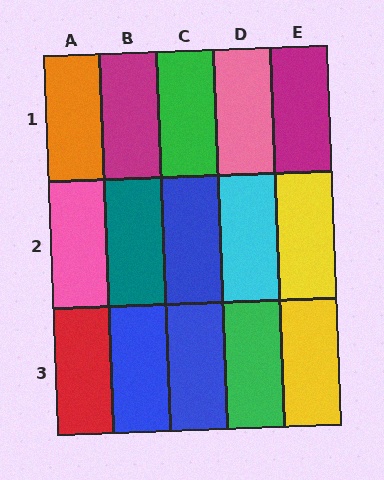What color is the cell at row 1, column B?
Magenta.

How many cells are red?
1 cell is red.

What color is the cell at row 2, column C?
Blue.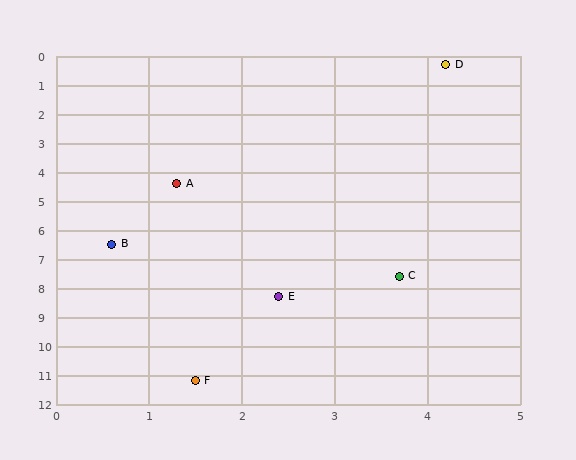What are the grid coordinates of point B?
Point B is at approximately (0.6, 6.5).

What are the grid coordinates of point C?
Point C is at approximately (3.7, 7.6).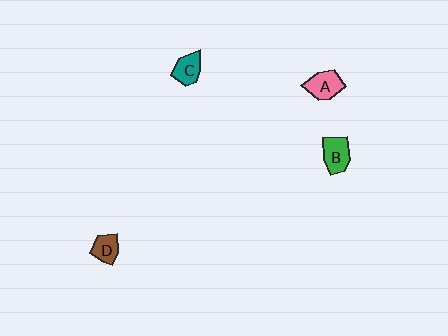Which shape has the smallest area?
Shape D (brown).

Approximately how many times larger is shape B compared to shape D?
Approximately 1.3 times.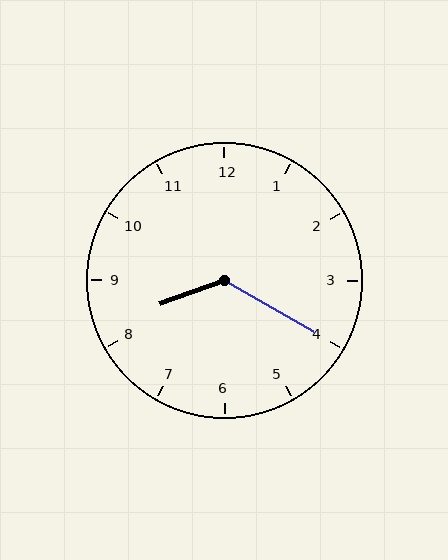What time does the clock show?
8:20.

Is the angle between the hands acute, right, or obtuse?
It is obtuse.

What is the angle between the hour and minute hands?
Approximately 130 degrees.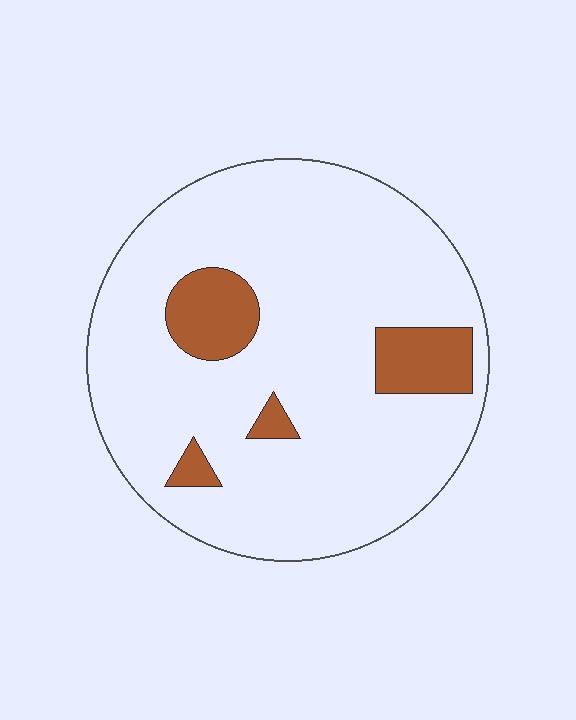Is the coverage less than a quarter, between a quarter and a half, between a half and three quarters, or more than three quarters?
Less than a quarter.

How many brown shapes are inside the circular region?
4.